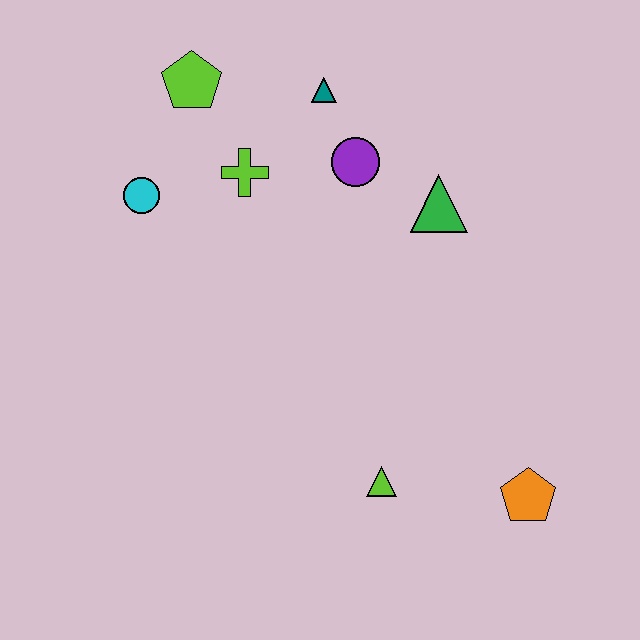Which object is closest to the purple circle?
The teal triangle is closest to the purple circle.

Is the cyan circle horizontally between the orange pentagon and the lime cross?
No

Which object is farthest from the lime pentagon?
The orange pentagon is farthest from the lime pentagon.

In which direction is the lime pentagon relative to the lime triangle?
The lime pentagon is above the lime triangle.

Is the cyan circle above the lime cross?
No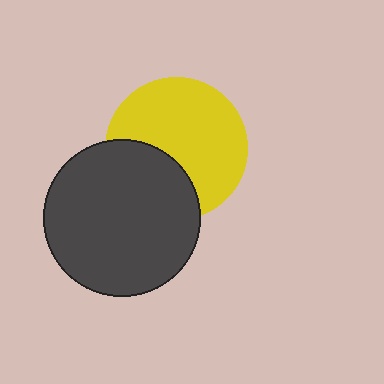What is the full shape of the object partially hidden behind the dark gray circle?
The partially hidden object is a yellow circle.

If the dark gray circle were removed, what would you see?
You would see the complete yellow circle.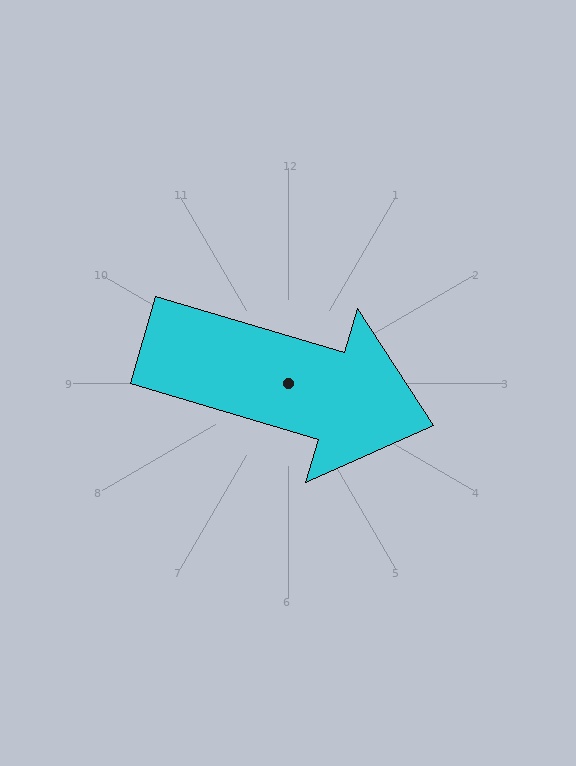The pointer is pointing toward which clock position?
Roughly 4 o'clock.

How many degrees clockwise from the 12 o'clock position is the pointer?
Approximately 106 degrees.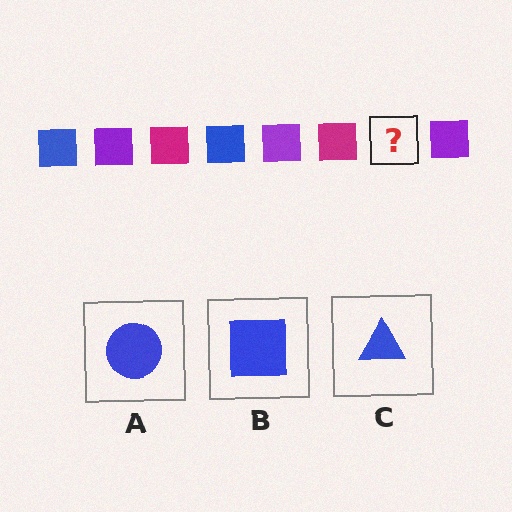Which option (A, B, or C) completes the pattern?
B.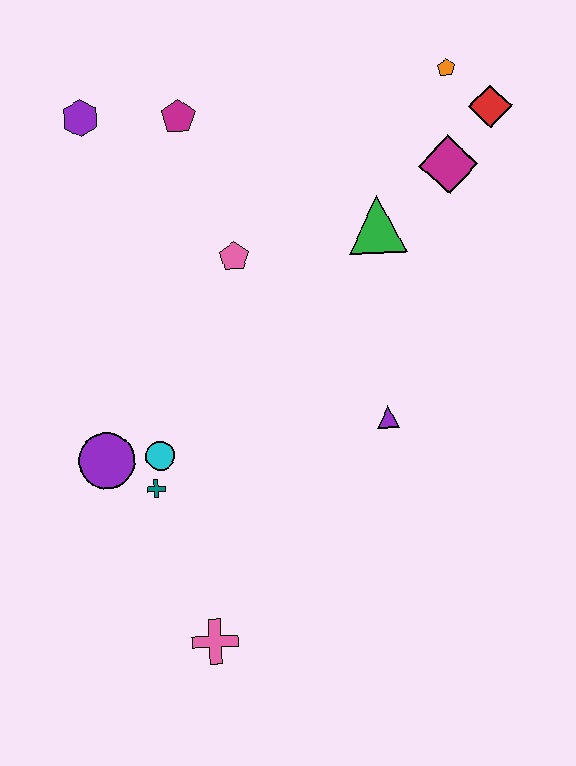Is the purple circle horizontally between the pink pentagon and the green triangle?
No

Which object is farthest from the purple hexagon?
The pink cross is farthest from the purple hexagon.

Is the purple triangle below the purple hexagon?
Yes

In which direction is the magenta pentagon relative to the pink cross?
The magenta pentagon is above the pink cross.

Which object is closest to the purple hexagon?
The magenta pentagon is closest to the purple hexagon.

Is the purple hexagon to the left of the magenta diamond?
Yes